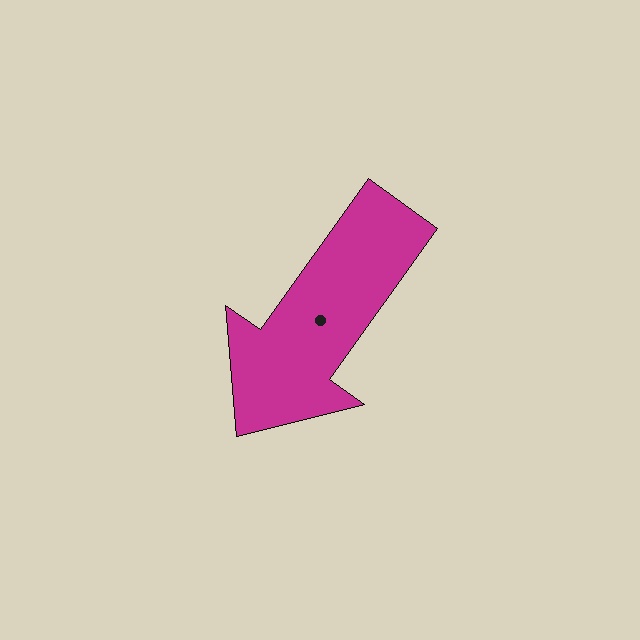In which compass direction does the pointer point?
Southwest.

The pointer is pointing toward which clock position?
Roughly 7 o'clock.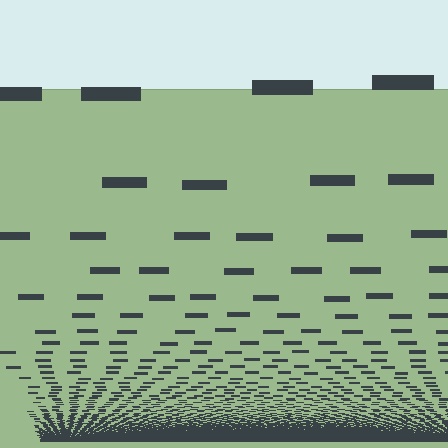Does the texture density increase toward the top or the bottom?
Density increases toward the bottom.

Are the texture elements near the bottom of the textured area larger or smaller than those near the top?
Smaller. The gradient is inverted — elements near the bottom are smaller and denser.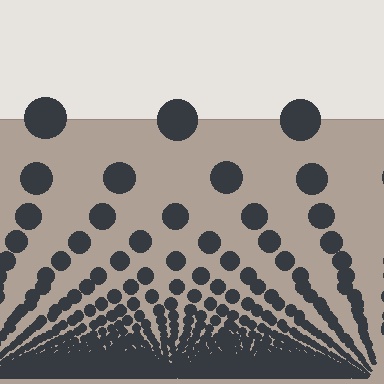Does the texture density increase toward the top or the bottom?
Density increases toward the bottom.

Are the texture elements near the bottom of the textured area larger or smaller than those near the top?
Smaller. The gradient is inverted — elements near the bottom are smaller and denser.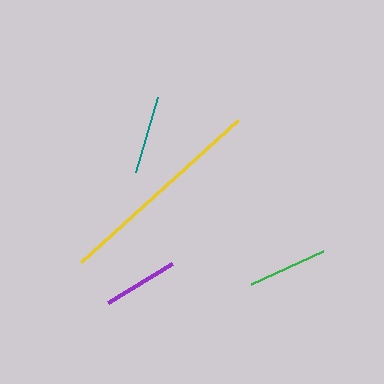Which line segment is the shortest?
The purple line is the shortest at approximately 75 pixels.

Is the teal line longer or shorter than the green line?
The green line is longer than the teal line.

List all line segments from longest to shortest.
From longest to shortest: yellow, green, teal, purple.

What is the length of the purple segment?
The purple segment is approximately 75 pixels long.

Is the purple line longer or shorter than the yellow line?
The yellow line is longer than the purple line.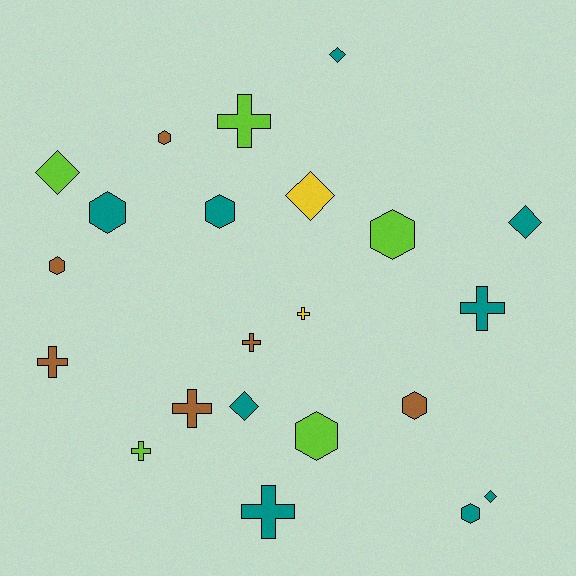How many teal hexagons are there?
There are 3 teal hexagons.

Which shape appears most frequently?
Hexagon, with 8 objects.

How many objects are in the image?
There are 22 objects.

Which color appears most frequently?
Teal, with 9 objects.